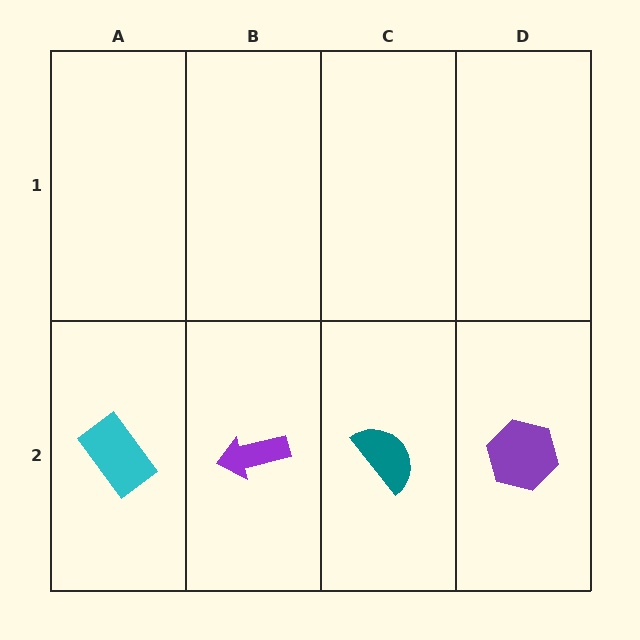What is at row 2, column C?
A teal semicircle.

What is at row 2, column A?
A cyan rectangle.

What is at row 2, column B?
A purple arrow.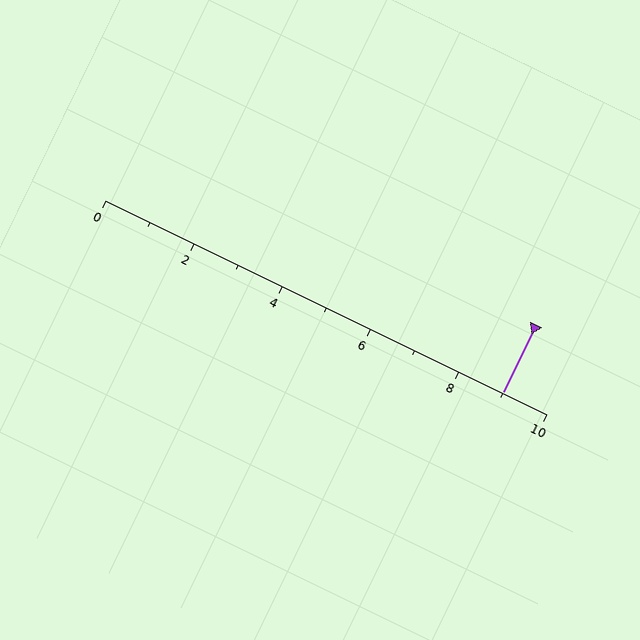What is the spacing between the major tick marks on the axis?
The major ticks are spaced 2 apart.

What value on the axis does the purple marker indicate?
The marker indicates approximately 9.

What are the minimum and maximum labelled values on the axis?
The axis runs from 0 to 10.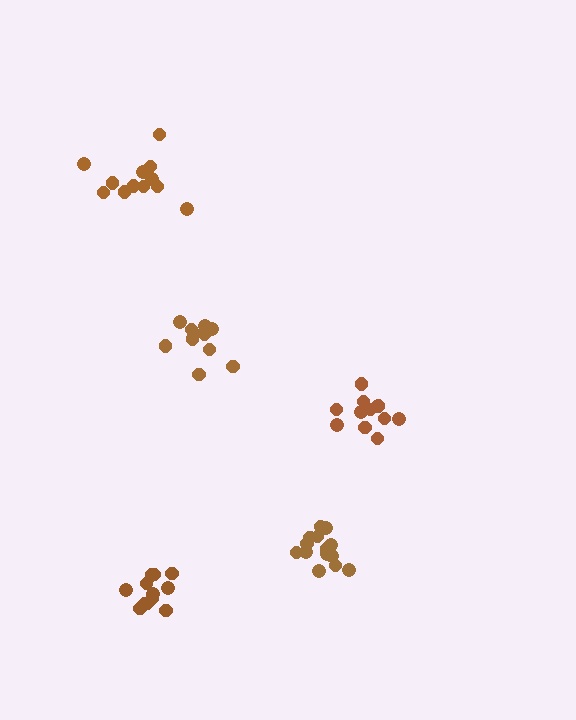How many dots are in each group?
Group 1: 12 dots, Group 2: 14 dots, Group 3: 12 dots, Group 4: 12 dots, Group 5: 13 dots (63 total).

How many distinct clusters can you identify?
There are 5 distinct clusters.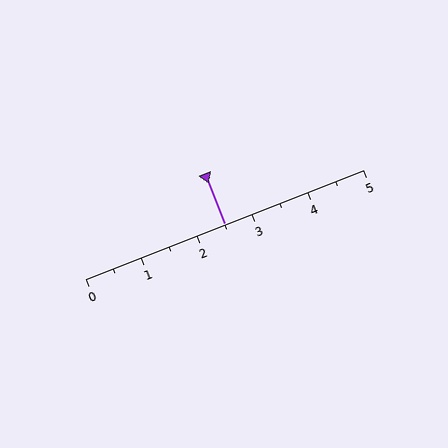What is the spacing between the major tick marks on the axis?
The major ticks are spaced 1 apart.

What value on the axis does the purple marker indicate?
The marker indicates approximately 2.5.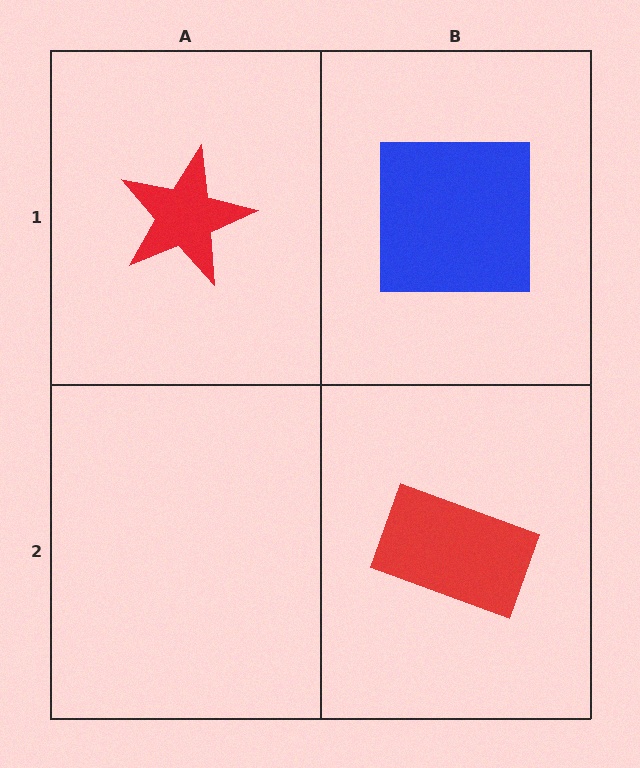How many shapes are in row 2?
1 shape.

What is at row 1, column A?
A red star.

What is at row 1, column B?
A blue square.